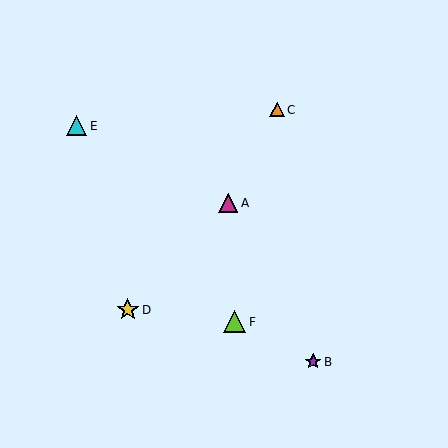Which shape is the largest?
The yellow star (labeled D) is the largest.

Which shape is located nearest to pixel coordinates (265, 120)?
The orange triangle (labeled C) at (277, 110) is nearest to that location.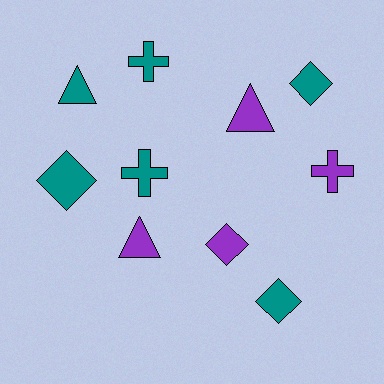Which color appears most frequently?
Teal, with 6 objects.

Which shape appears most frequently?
Diamond, with 4 objects.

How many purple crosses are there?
There is 1 purple cross.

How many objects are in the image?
There are 10 objects.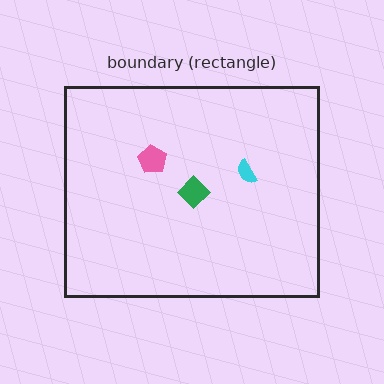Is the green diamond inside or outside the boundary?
Inside.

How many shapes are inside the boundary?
3 inside, 0 outside.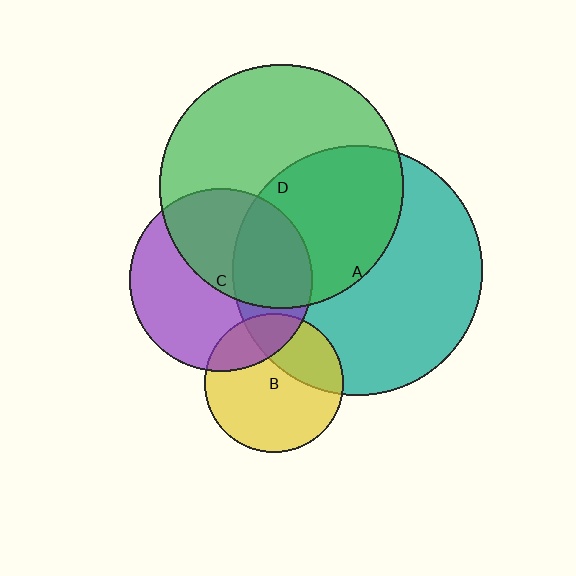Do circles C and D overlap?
Yes.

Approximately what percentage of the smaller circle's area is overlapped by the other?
Approximately 50%.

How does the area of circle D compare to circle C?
Approximately 1.8 times.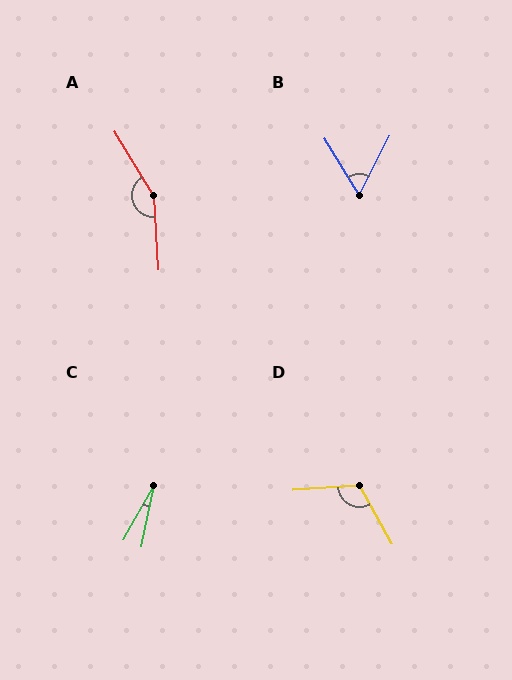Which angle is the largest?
A, at approximately 152 degrees.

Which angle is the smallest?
C, at approximately 18 degrees.